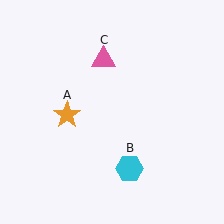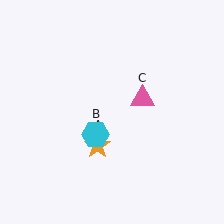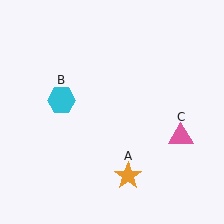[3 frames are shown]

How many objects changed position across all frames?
3 objects changed position: orange star (object A), cyan hexagon (object B), pink triangle (object C).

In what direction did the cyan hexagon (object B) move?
The cyan hexagon (object B) moved up and to the left.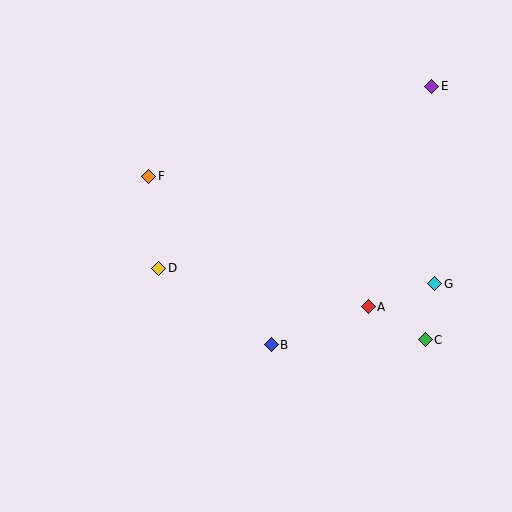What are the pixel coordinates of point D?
Point D is at (159, 268).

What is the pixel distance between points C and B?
The distance between C and B is 154 pixels.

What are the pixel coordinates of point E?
Point E is at (432, 86).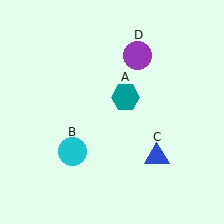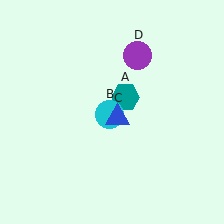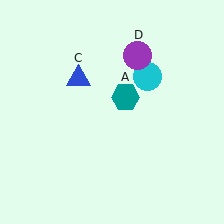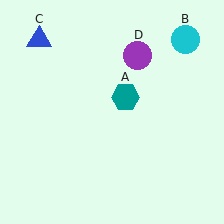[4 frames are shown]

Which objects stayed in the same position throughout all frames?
Teal hexagon (object A) and purple circle (object D) remained stationary.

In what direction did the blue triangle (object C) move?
The blue triangle (object C) moved up and to the left.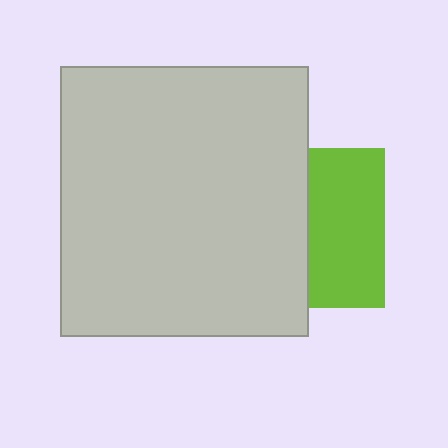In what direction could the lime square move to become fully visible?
The lime square could move right. That would shift it out from behind the light gray rectangle entirely.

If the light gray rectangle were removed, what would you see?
You would see the complete lime square.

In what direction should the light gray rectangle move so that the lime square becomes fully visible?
The light gray rectangle should move left. That is the shortest direction to clear the overlap and leave the lime square fully visible.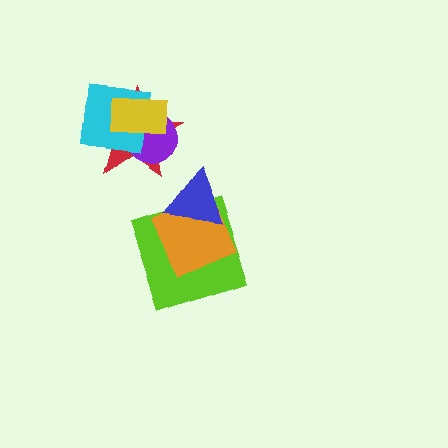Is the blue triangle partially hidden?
No, no other shape covers it.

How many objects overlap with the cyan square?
3 objects overlap with the cyan square.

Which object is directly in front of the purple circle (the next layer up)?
The cyan square is directly in front of the purple circle.